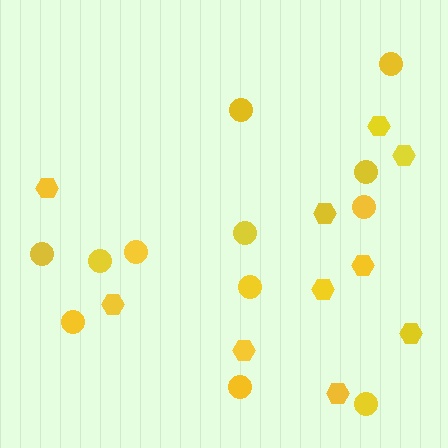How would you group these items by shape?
There are 2 groups: one group of circles (12) and one group of hexagons (10).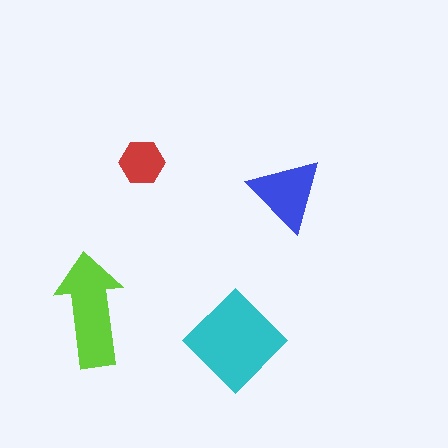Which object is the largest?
The cyan diamond.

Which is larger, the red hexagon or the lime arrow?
The lime arrow.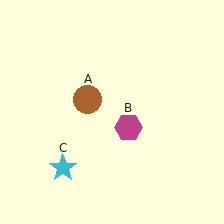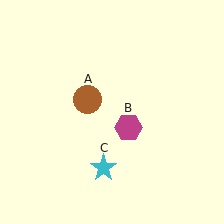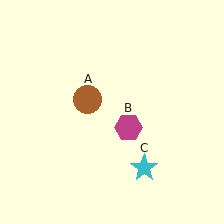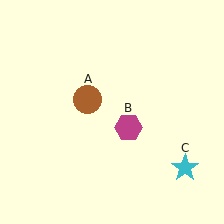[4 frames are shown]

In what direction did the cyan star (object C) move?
The cyan star (object C) moved right.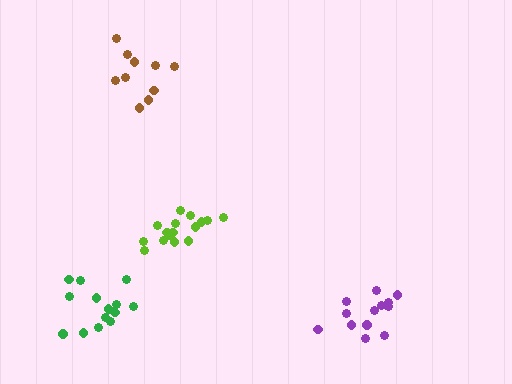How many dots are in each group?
Group 1: 13 dots, Group 2: 16 dots, Group 3: 14 dots, Group 4: 10 dots (53 total).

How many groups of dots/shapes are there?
There are 4 groups.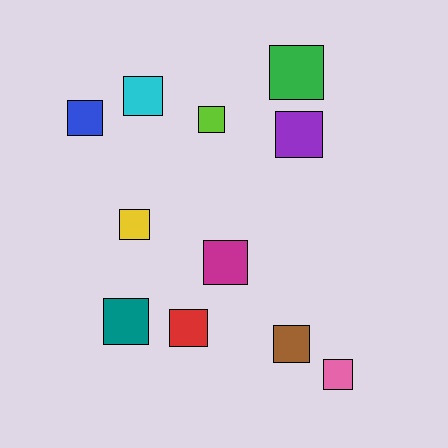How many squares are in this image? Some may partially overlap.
There are 11 squares.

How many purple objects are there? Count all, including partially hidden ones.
There is 1 purple object.